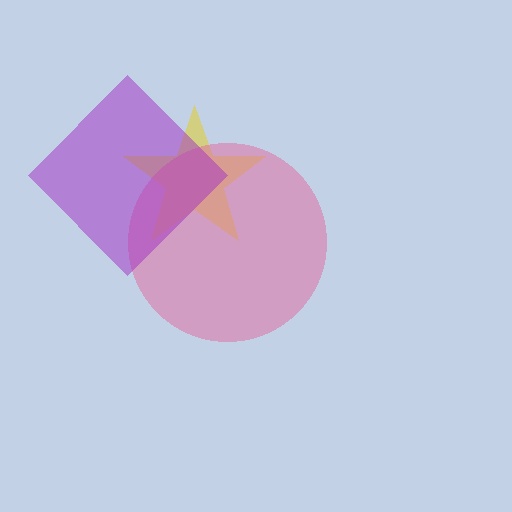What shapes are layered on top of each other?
The layered shapes are: a yellow star, a pink circle, a purple diamond.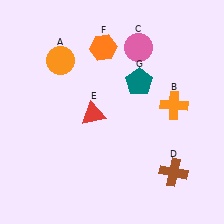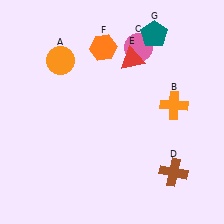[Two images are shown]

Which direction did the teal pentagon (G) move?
The teal pentagon (G) moved up.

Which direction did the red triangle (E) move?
The red triangle (E) moved up.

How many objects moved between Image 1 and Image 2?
2 objects moved between the two images.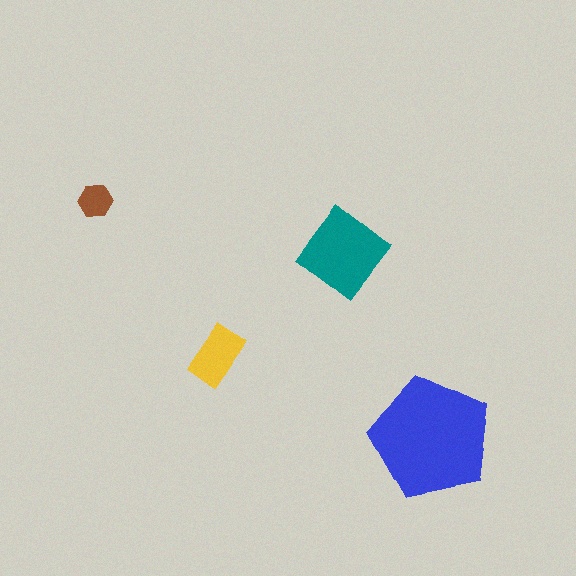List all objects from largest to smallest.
The blue pentagon, the teal diamond, the yellow rectangle, the brown hexagon.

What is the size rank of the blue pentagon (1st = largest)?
1st.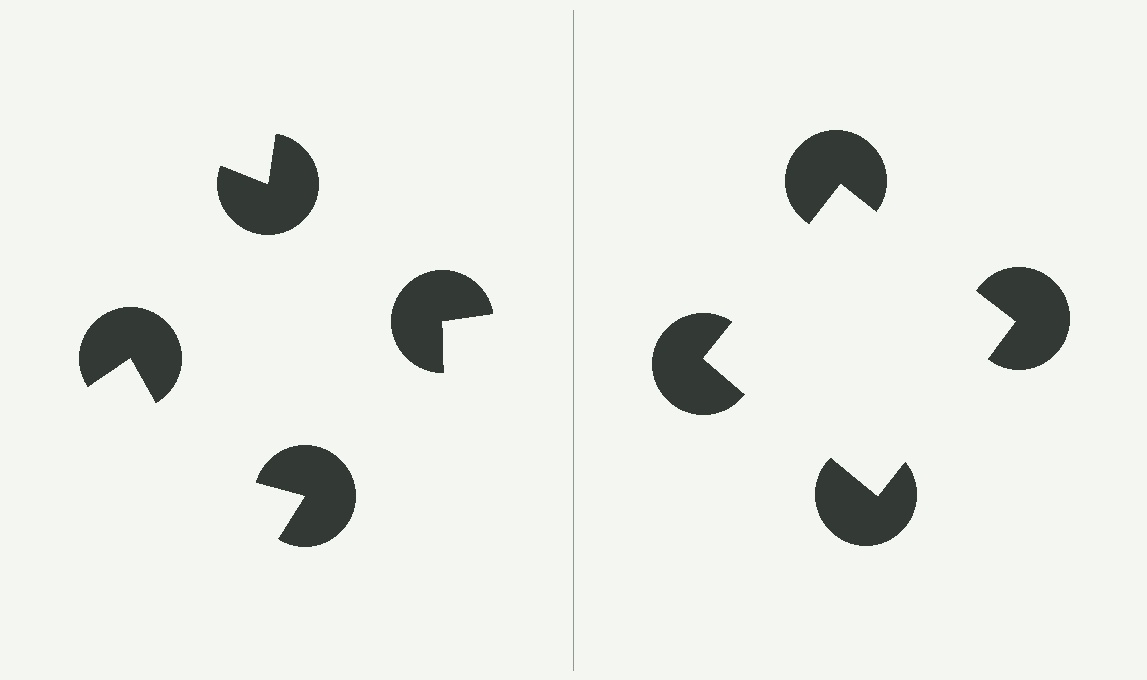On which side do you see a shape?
An illusory square appears on the right side. On the left side the wedge cuts are rotated, so no coherent shape forms.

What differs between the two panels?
The pac-man discs are positioned identically on both sides; only the wedge orientations differ. On the right they align to a square; on the left they are misaligned.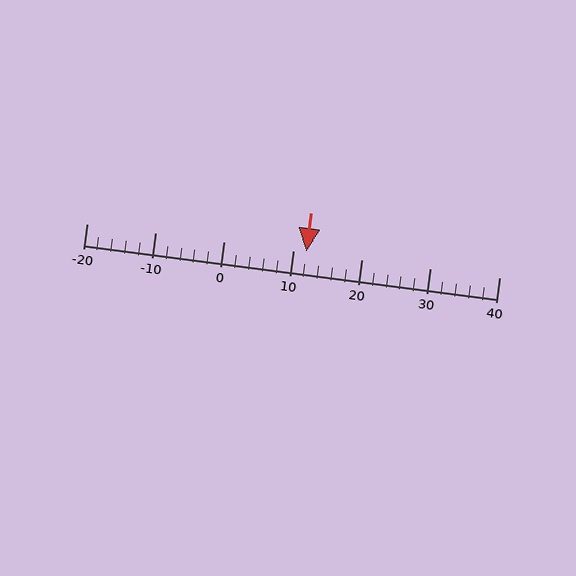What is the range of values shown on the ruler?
The ruler shows values from -20 to 40.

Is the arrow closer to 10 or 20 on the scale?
The arrow is closer to 10.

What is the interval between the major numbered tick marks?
The major tick marks are spaced 10 units apart.